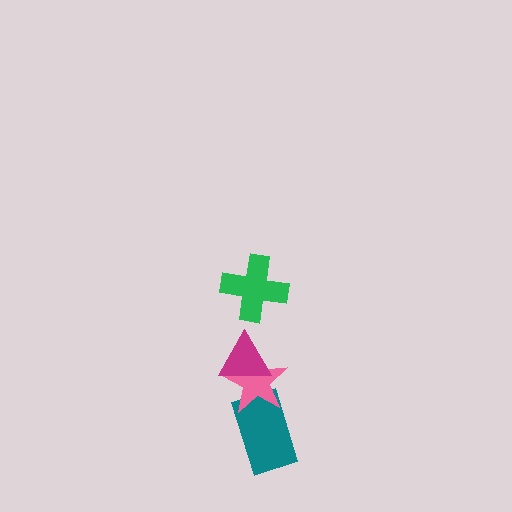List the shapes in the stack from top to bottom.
From top to bottom: the green cross, the magenta triangle, the pink star, the teal rectangle.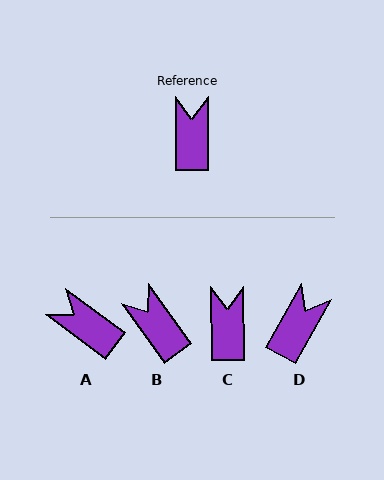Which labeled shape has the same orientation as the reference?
C.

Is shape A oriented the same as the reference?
No, it is off by about 53 degrees.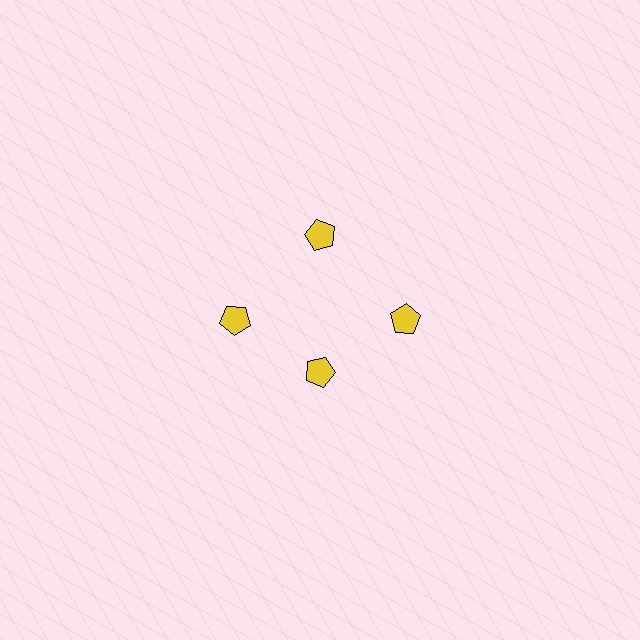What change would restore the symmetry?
The symmetry would be restored by moving it outward, back onto the ring so that all 4 pentagons sit at equal angles and equal distance from the center.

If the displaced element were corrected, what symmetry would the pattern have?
It would have 4-fold rotational symmetry — the pattern would map onto itself every 90 degrees.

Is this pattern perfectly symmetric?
No. The 4 yellow pentagons are arranged in a ring, but one element near the 6 o'clock position is pulled inward toward the center, breaking the 4-fold rotational symmetry.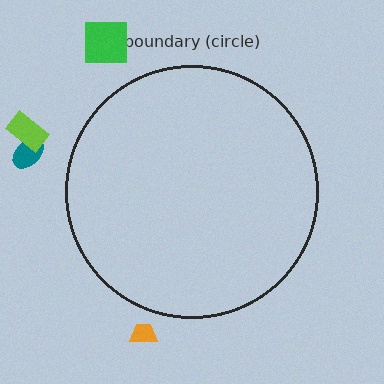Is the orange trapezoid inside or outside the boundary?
Outside.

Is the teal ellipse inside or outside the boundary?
Outside.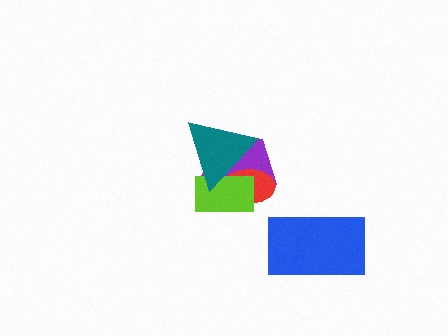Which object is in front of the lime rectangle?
The teal triangle is in front of the lime rectangle.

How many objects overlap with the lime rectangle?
3 objects overlap with the lime rectangle.